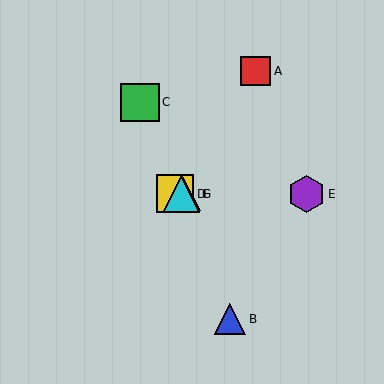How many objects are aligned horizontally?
4 objects (D, E, F, G) are aligned horizontally.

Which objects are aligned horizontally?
Objects D, E, F, G are aligned horizontally.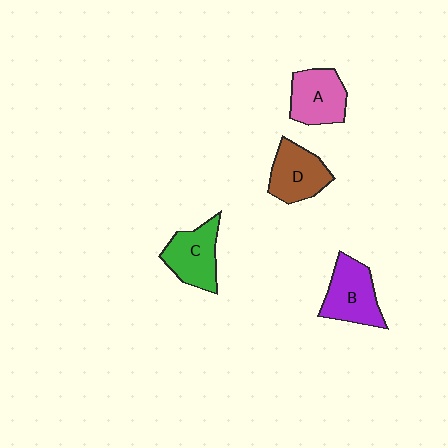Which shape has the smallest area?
Shape D (brown).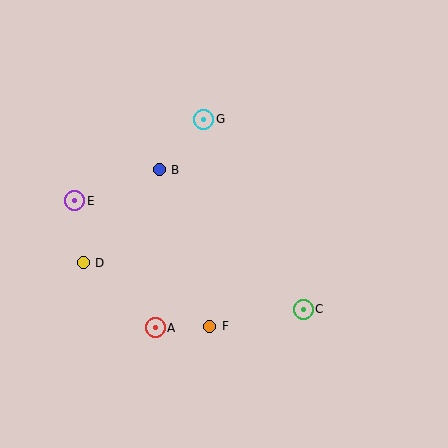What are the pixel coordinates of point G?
Point G is at (204, 119).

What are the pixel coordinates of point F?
Point F is at (210, 326).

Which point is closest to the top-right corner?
Point G is closest to the top-right corner.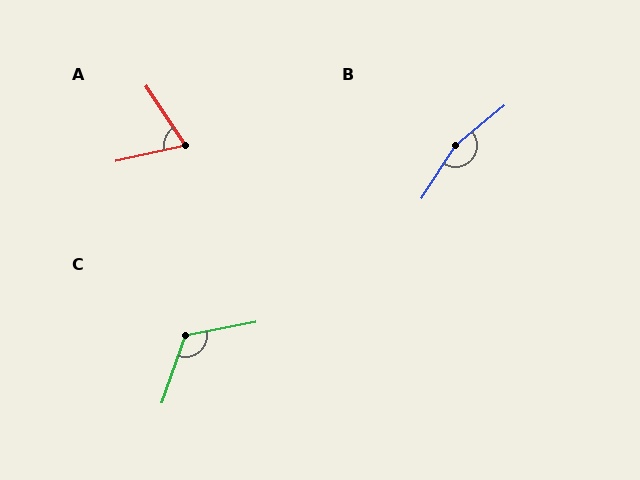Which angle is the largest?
B, at approximately 162 degrees.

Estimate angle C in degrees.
Approximately 119 degrees.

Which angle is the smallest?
A, at approximately 69 degrees.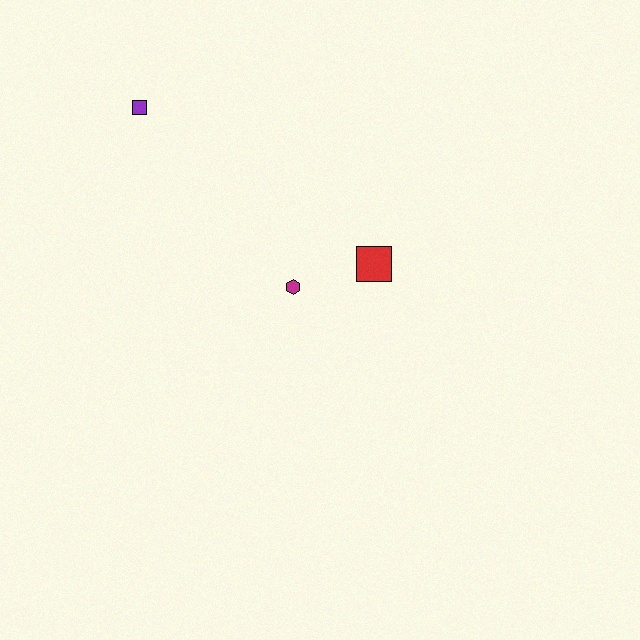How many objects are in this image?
There are 3 objects.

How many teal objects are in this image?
There are no teal objects.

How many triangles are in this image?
There are no triangles.